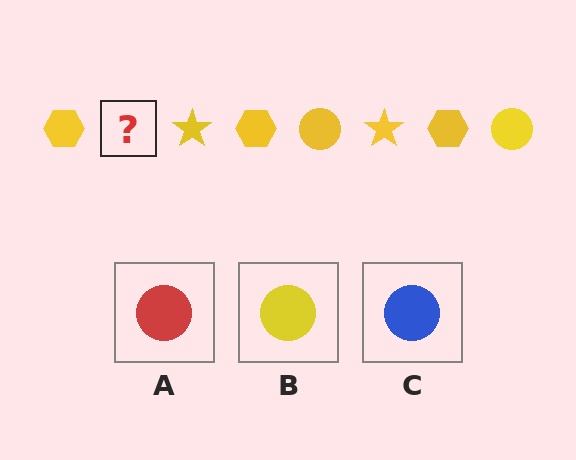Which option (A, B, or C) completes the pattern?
B.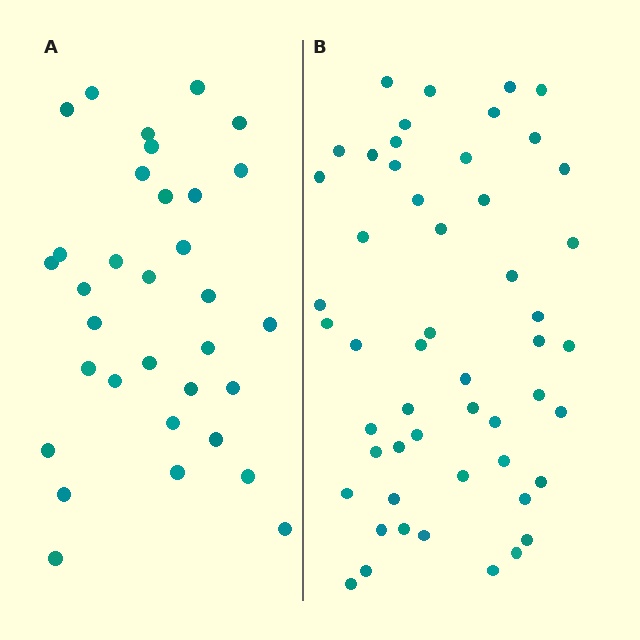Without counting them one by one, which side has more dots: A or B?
Region B (the right region) has more dots.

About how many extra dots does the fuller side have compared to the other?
Region B has approximately 20 more dots than region A.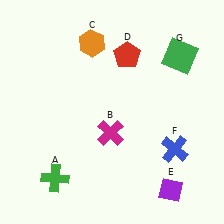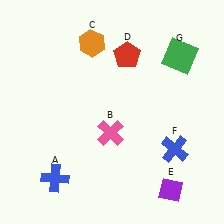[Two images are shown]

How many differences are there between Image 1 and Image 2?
There are 2 differences between the two images.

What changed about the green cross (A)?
In Image 1, A is green. In Image 2, it changed to blue.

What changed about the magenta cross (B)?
In Image 1, B is magenta. In Image 2, it changed to pink.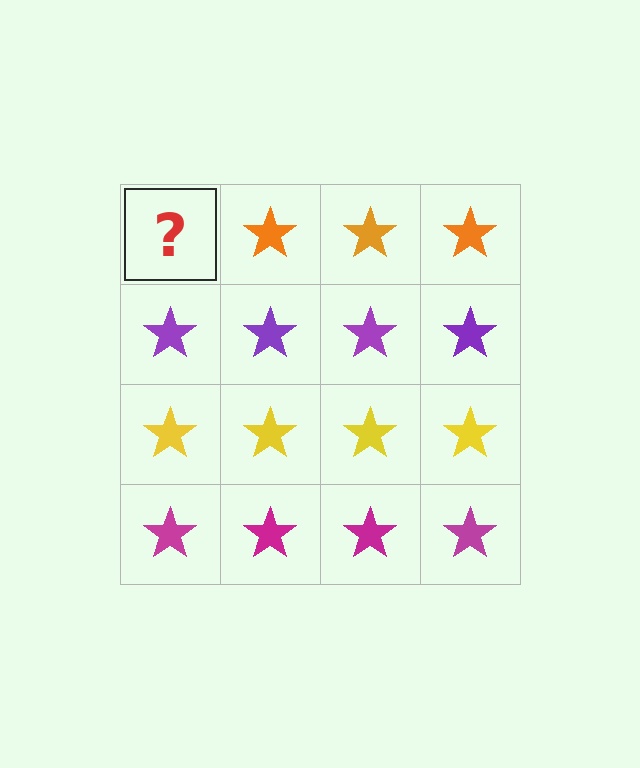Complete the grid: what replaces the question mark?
The question mark should be replaced with an orange star.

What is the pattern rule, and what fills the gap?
The rule is that each row has a consistent color. The gap should be filled with an orange star.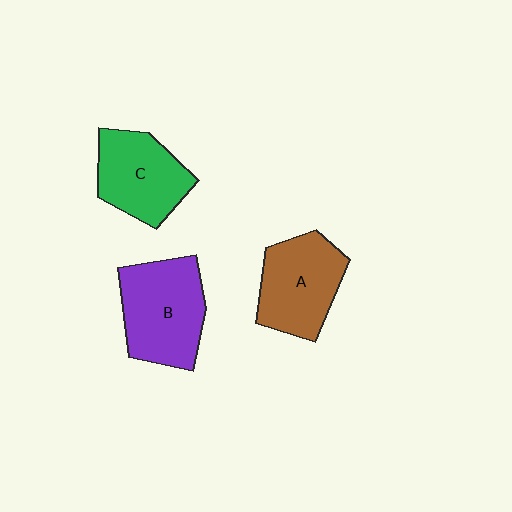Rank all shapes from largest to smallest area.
From largest to smallest: B (purple), A (brown), C (green).